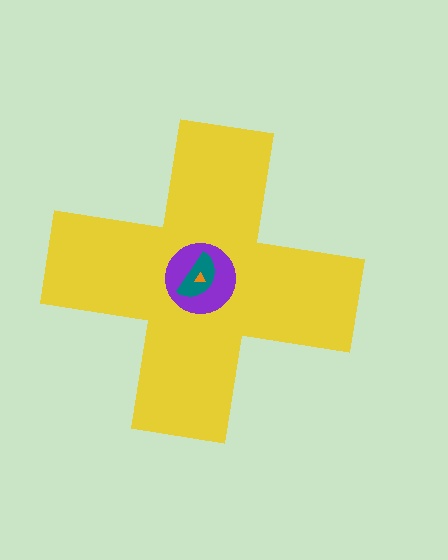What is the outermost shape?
The yellow cross.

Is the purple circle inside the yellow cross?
Yes.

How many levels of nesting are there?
4.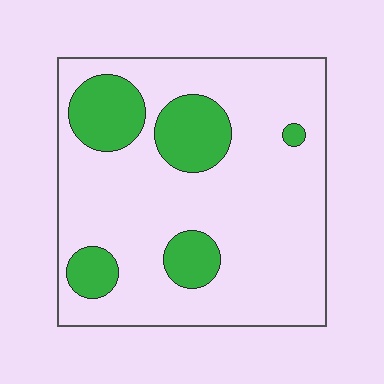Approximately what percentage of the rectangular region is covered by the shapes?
Approximately 20%.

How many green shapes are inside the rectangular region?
5.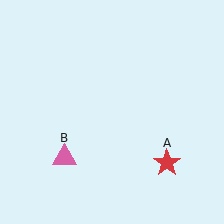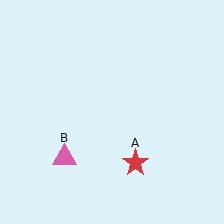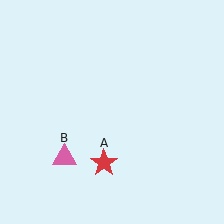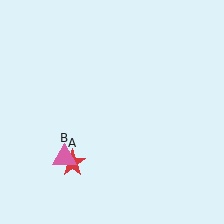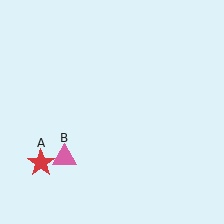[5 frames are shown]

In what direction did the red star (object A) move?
The red star (object A) moved left.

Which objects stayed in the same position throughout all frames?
Pink triangle (object B) remained stationary.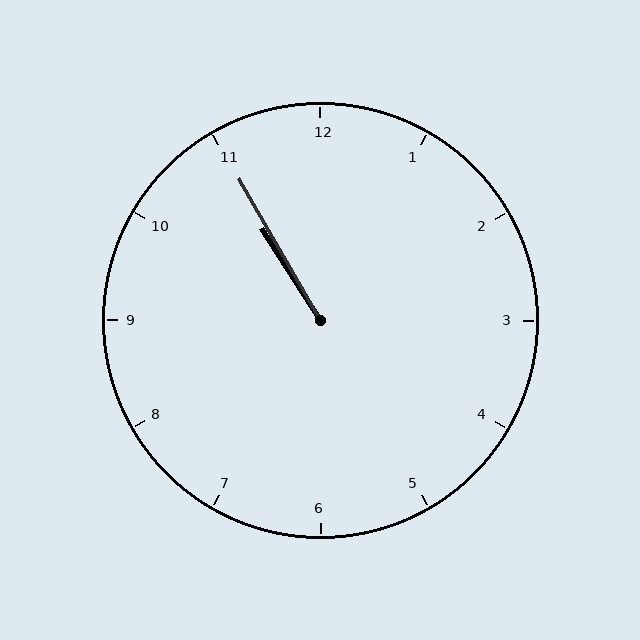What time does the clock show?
10:55.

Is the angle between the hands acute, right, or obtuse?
It is acute.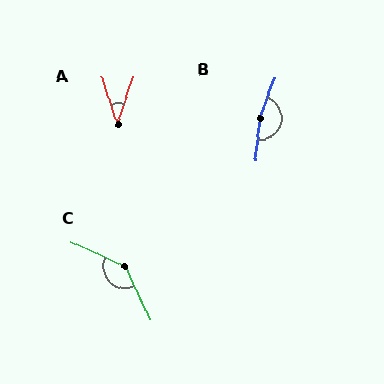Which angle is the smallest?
A, at approximately 36 degrees.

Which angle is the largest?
B, at approximately 165 degrees.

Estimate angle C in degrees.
Approximately 139 degrees.